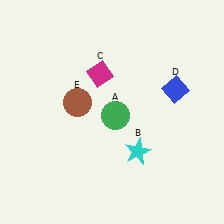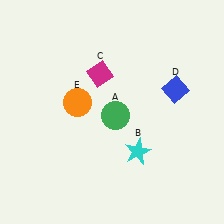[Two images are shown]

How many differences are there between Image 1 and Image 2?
There is 1 difference between the two images.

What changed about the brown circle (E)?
In Image 1, E is brown. In Image 2, it changed to orange.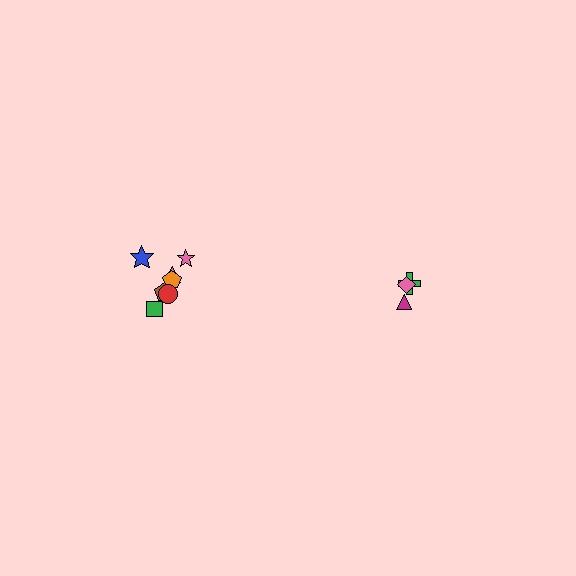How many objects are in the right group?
There are 3 objects.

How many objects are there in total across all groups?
There are 10 objects.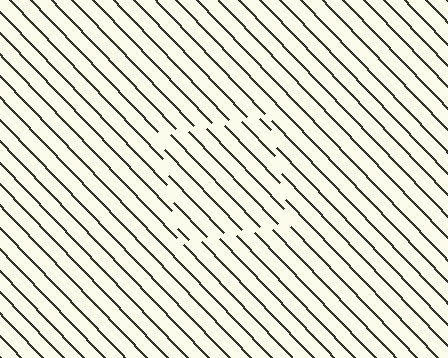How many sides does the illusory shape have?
4 sides — the line-ends trace a square.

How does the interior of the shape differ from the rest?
The interior of the shape contains the same grating, shifted by half a period — the contour is defined by the phase discontinuity where line-ends from the inner and outer gratings abut.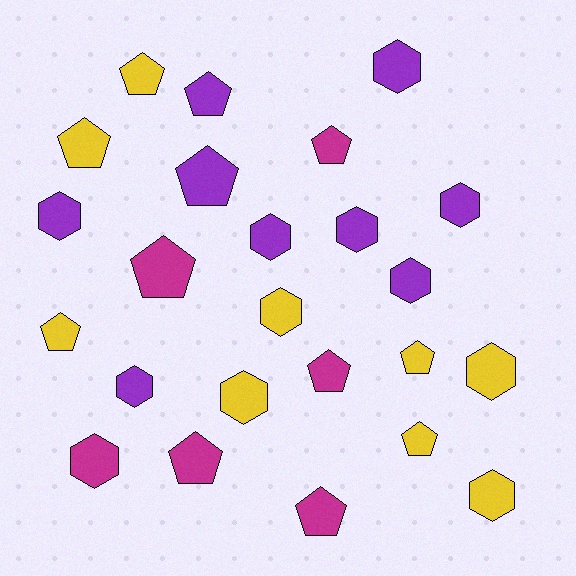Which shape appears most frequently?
Pentagon, with 12 objects.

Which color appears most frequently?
Yellow, with 9 objects.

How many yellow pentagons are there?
There are 5 yellow pentagons.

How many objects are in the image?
There are 24 objects.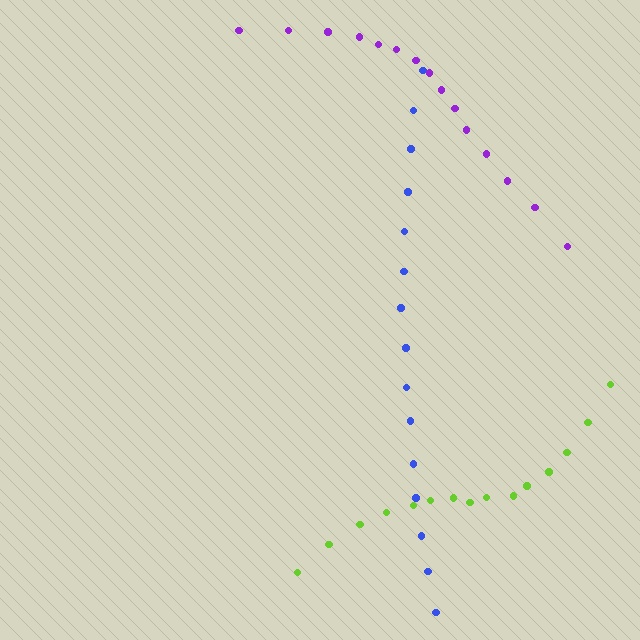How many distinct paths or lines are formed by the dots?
There are 3 distinct paths.